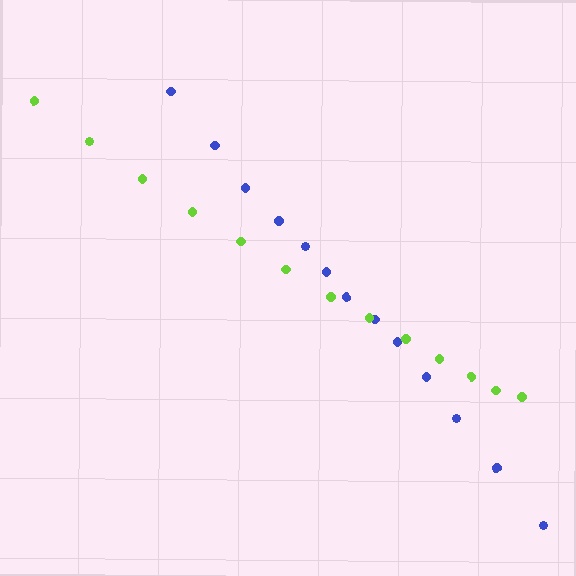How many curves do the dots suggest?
There are 2 distinct paths.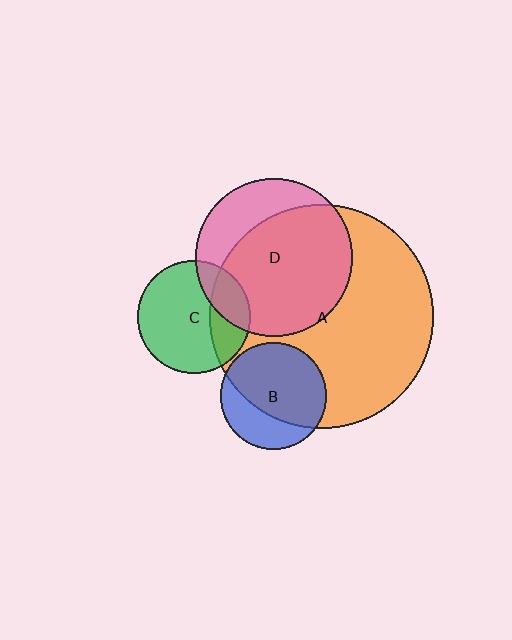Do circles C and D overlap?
Yes.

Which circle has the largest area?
Circle A (orange).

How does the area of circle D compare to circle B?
Approximately 2.2 times.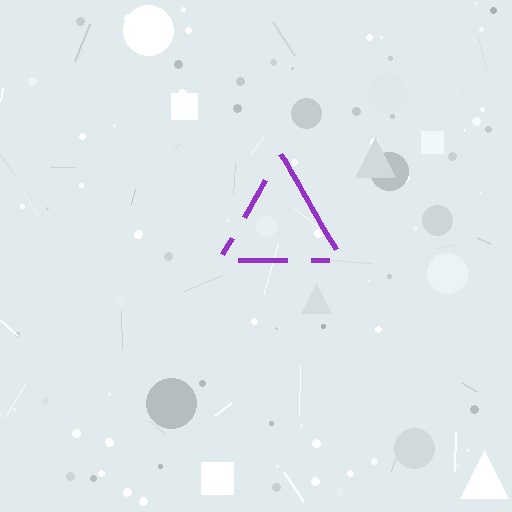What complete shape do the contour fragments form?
The contour fragments form a triangle.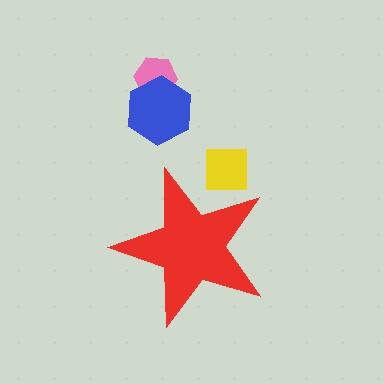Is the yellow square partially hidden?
Yes, the yellow square is partially hidden behind the red star.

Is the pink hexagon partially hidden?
No, the pink hexagon is fully visible.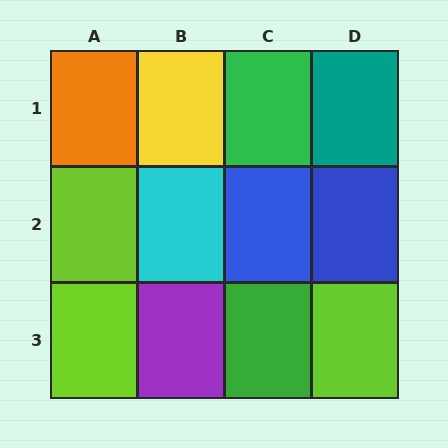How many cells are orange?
1 cell is orange.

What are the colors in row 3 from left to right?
Lime, purple, green, lime.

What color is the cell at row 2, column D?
Blue.